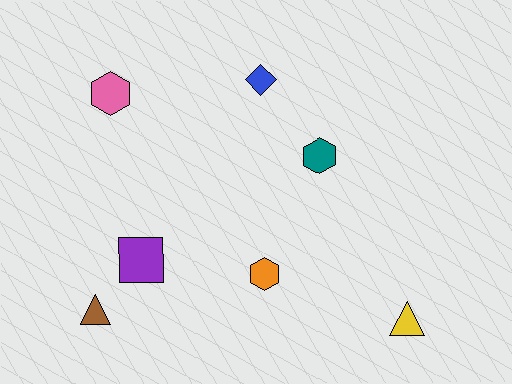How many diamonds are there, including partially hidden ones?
There is 1 diamond.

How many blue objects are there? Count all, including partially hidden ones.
There is 1 blue object.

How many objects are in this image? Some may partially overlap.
There are 7 objects.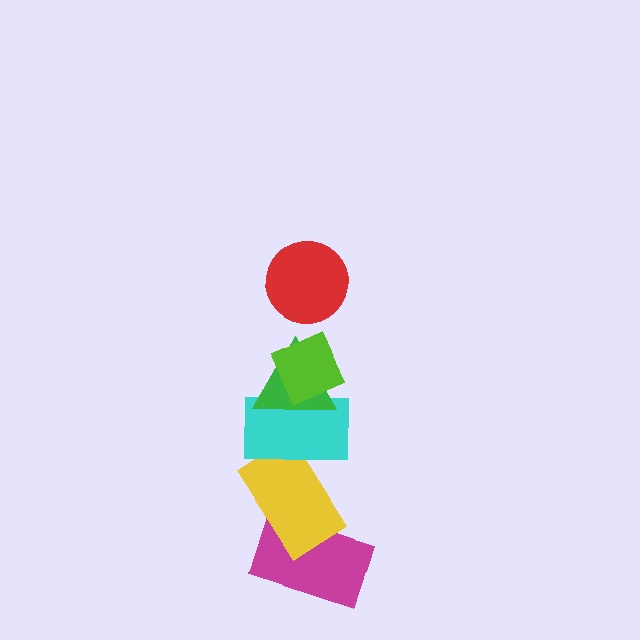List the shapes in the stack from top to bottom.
From top to bottom: the red circle, the lime diamond, the green triangle, the cyan rectangle, the yellow rectangle, the magenta rectangle.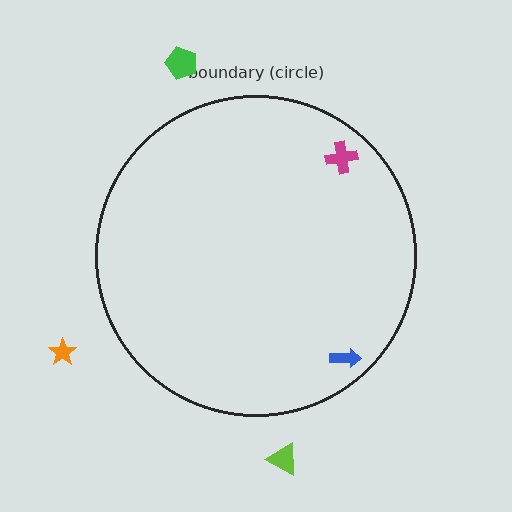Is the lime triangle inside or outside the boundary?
Outside.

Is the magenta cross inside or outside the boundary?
Inside.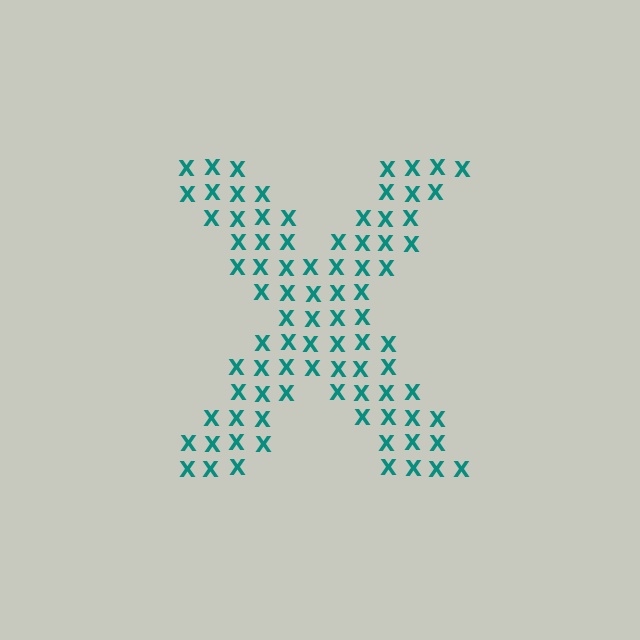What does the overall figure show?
The overall figure shows the letter X.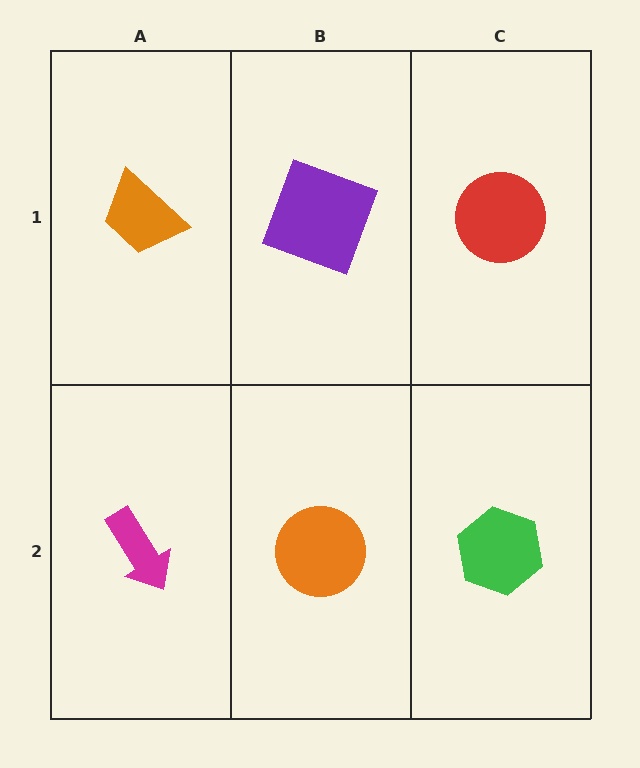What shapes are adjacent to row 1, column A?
A magenta arrow (row 2, column A), a purple square (row 1, column B).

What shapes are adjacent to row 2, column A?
An orange trapezoid (row 1, column A), an orange circle (row 2, column B).